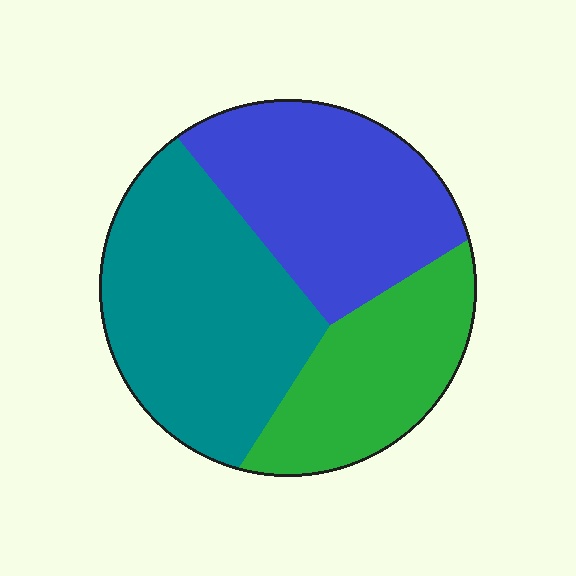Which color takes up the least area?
Green, at roughly 25%.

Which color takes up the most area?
Teal, at roughly 40%.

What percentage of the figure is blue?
Blue takes up between a quarter and a half of the figure.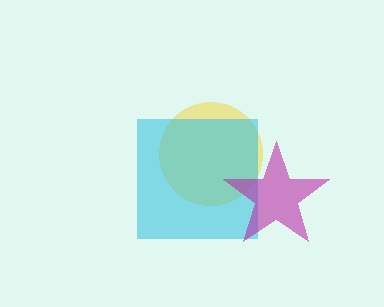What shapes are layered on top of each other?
The layered shapes are: a yellow circle, a cyan square, a magenta star.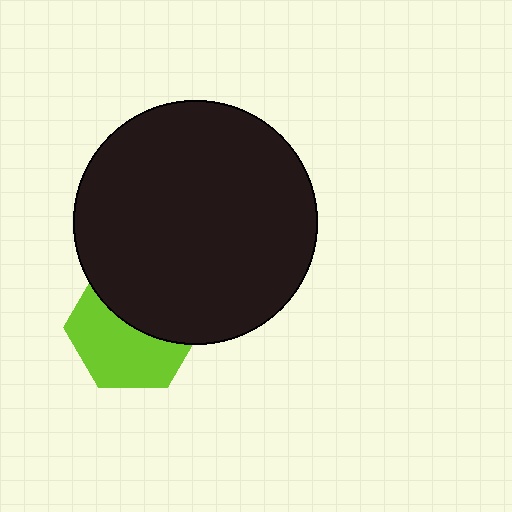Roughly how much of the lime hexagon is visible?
About half of it is visible (roughly 55%).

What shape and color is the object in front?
The object in front is a black circle.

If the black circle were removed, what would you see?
You would see the complete lime hexagon.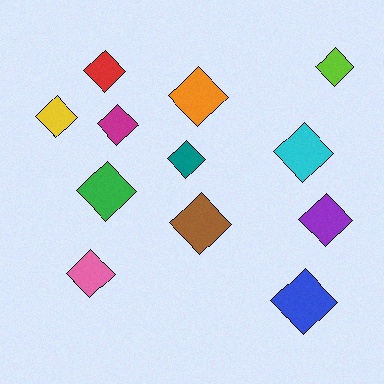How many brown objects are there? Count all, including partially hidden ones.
There is 1 brown object.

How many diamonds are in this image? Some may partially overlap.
There are 12 diamonds.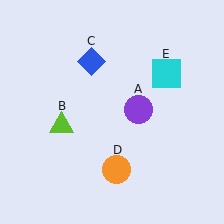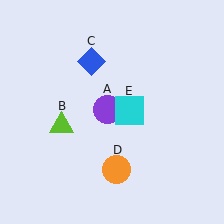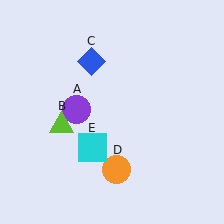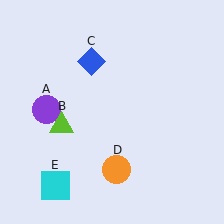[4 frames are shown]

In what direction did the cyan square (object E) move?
The cyan square (object E) moved down and to the left.